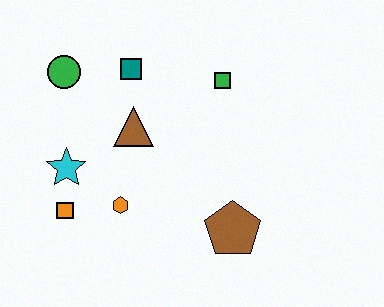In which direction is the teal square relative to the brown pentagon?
The teal square is above the brown pentagon.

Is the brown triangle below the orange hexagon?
No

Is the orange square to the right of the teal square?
No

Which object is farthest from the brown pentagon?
The green circle is farthest from the brown pentagon.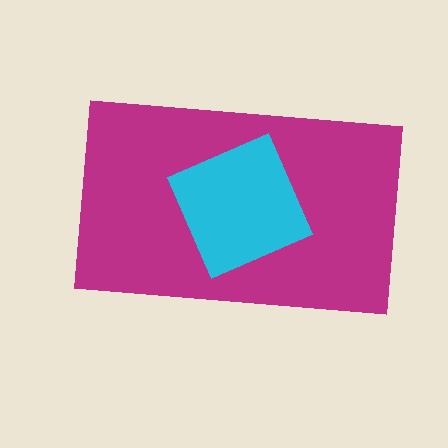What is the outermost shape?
The magenta rectangle.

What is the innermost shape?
The cyan square.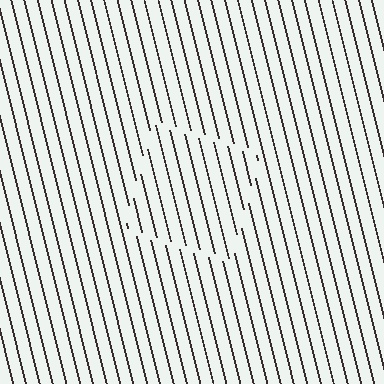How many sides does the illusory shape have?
4 sides — the line-ends trace a square.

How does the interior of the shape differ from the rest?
The interior of the shape contains the same grating, shifted by half a period — the contour is defined by the phase discontinuity where line-ends from the inner and outer gratings abut.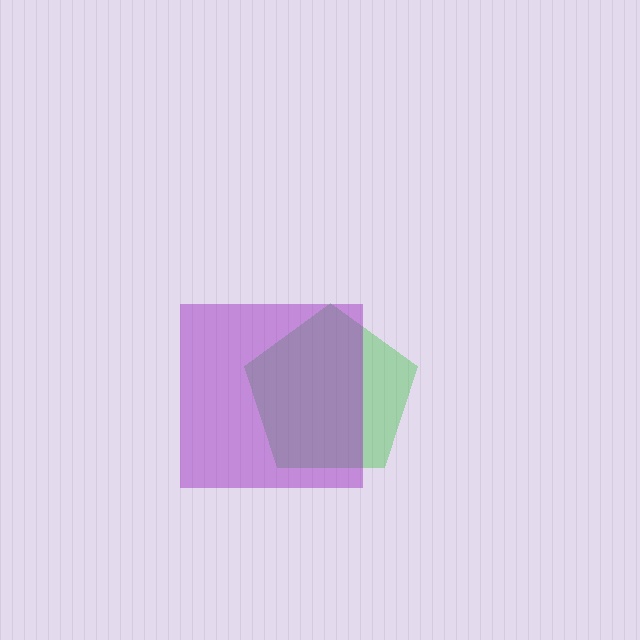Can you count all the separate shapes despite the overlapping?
Yes, there are 2 separate shapes.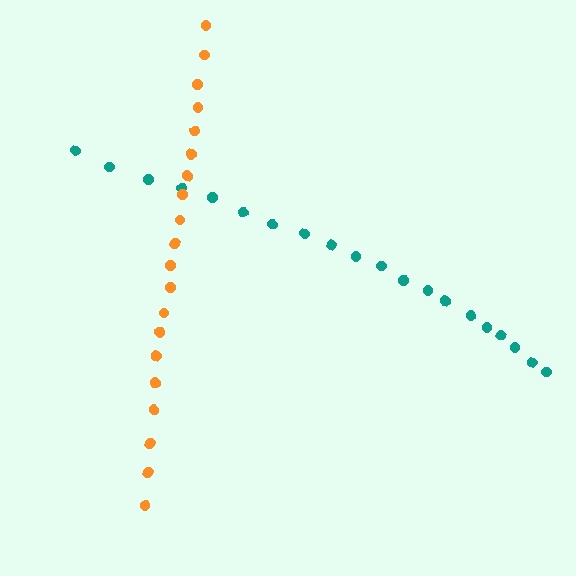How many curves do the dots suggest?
There are 2 distinct paths.